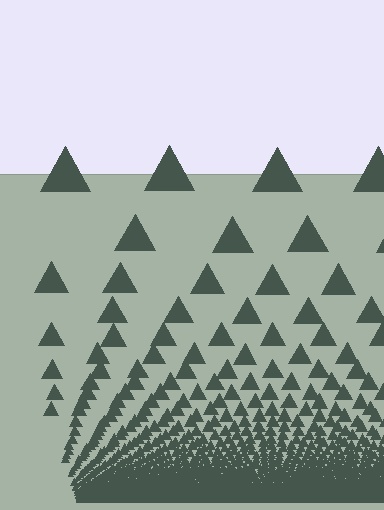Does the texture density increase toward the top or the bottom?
Density increases toward the bottom.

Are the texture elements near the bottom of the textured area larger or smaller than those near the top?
Smaller. The gradient is inverted — elements near the bottom are smaller and denser.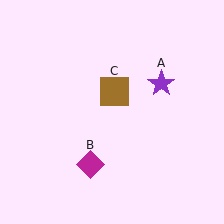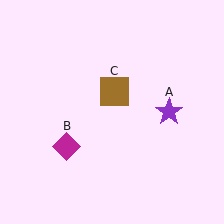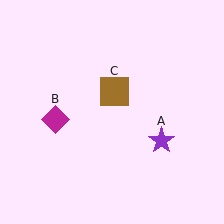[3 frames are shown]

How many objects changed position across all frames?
2 objects changed position: purple star (object A), magenta diamond (object B).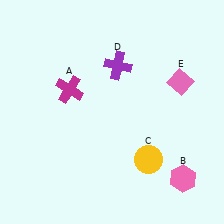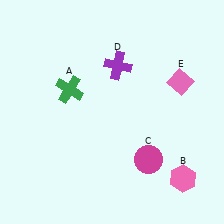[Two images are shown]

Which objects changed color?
A changed from magenta to green. C changed from yellow to magenta.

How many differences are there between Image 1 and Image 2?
There are 2 differences between the two images.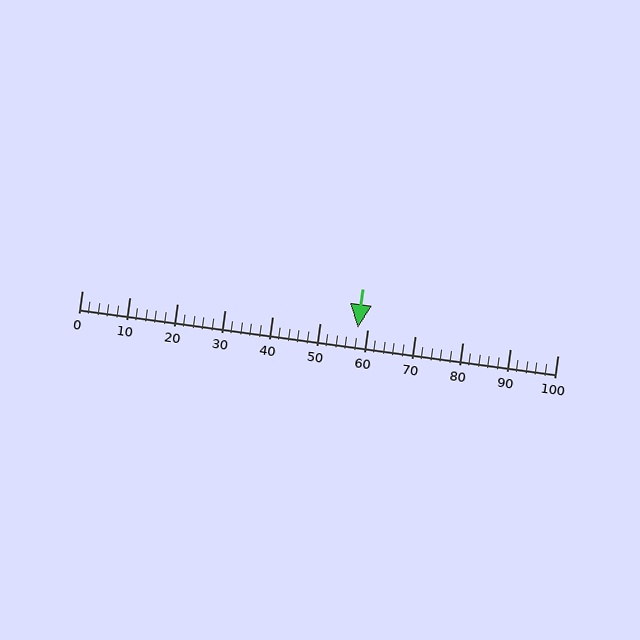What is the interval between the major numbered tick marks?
The major tick marks are spaced 10 units apart.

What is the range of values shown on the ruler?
The ruler shows values from 0 to 100.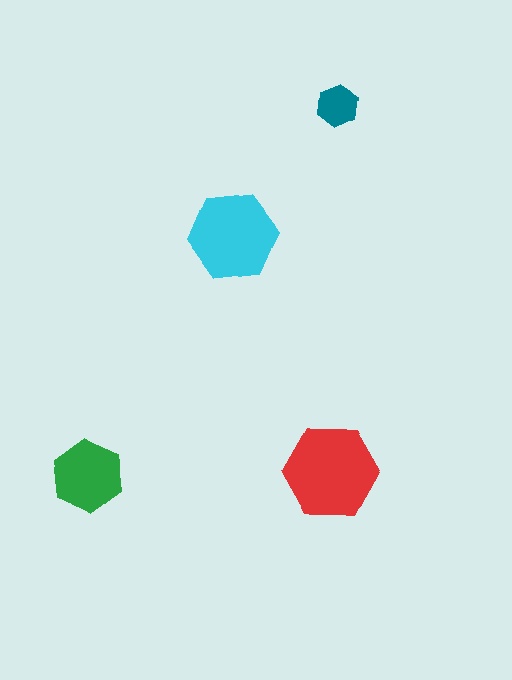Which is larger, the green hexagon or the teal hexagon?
The green one.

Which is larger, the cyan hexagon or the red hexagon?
The red one.